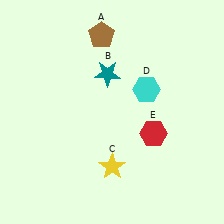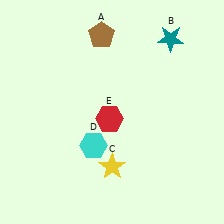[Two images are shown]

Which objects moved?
The objects that moved are: the teal star (B), the cyan hexagon (D), the red hexagon (E).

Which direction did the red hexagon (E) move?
The red hexagon (E) moved left.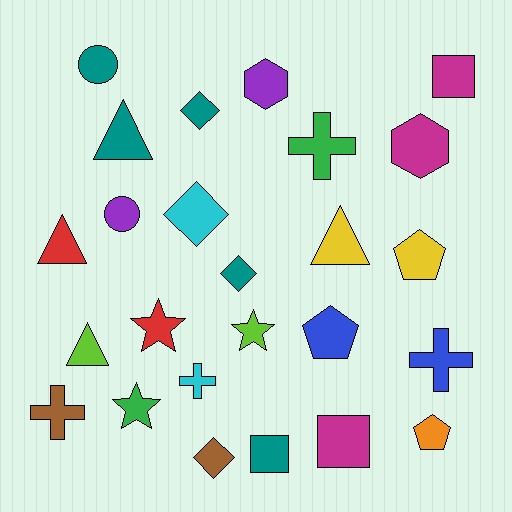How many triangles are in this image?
There are 4 triangles.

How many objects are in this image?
There are 25 objects.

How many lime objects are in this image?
There are 2 lime objects.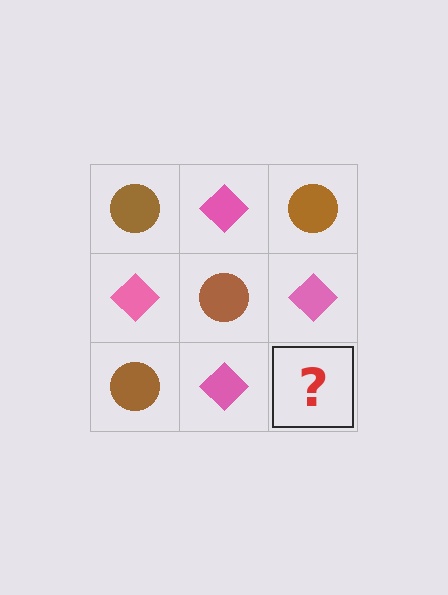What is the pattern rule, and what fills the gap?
The rule is that it alternates brown circle and pink diamond in a checkerboard pattern. The gap should be filled with a brown circle.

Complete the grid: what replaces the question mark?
The question mark should be replaced with a brown circle.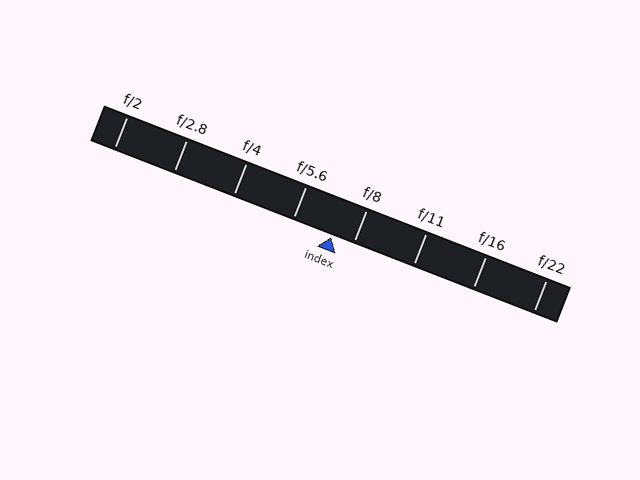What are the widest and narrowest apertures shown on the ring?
The widest aperture shown is f/2 and the narrowest is f/22.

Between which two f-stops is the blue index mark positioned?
The index mark is between f/5.6 and f/8.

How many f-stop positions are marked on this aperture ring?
There are 8 f-stop positions marked.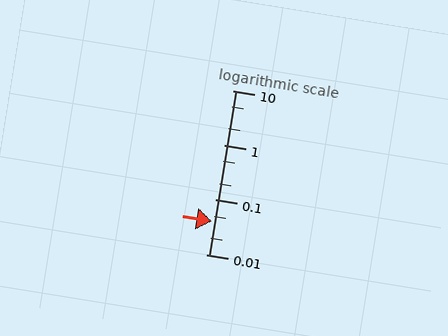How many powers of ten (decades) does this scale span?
The scale spans 3 decades, from 0.01 to 10.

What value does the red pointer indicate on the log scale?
The pointer indicates approximately 0.041.